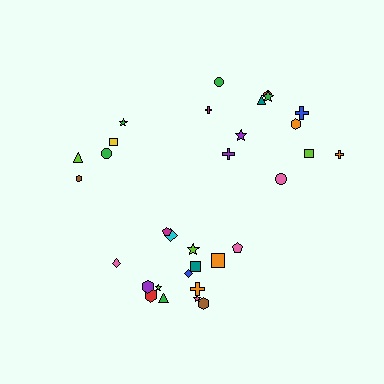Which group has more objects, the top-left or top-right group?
The top-right group.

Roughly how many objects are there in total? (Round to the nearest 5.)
Roughly 30 objects in total.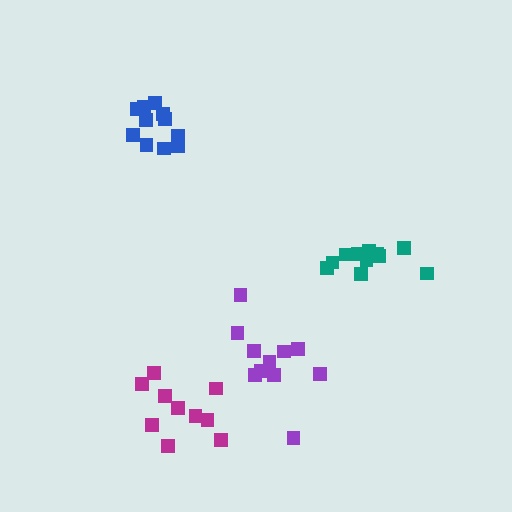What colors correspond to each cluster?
The clusters are colored: magenta, purple, teal, blue.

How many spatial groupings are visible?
There are 4 spatial groupings.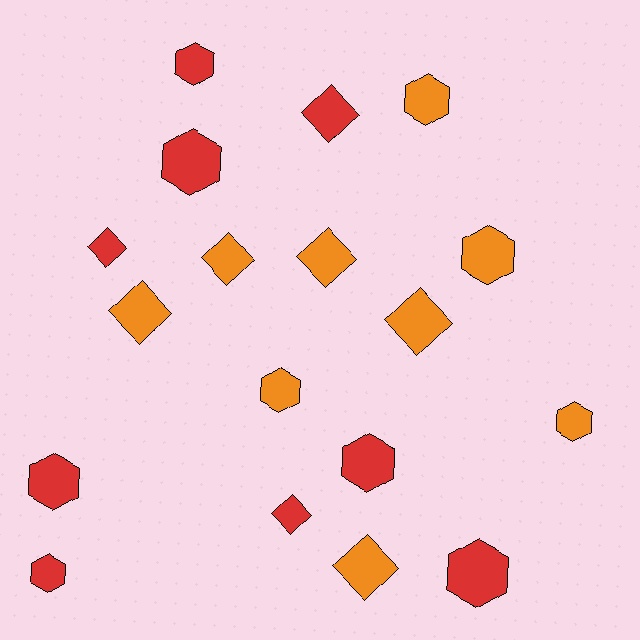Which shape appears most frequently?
Hexagon, with 10 objects.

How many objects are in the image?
There are 18 objects.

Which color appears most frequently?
Red, with 9 objects.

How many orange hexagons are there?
There are 4 orange hexagons.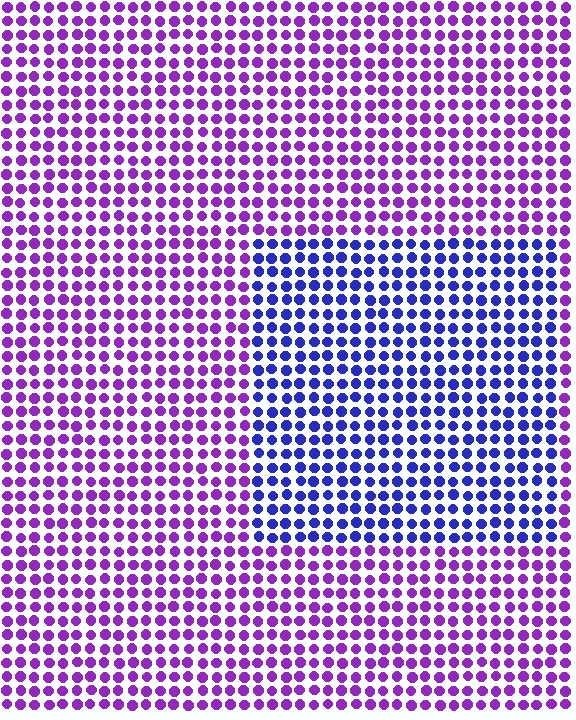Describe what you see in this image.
The image is filled with small purple elements in a uniform arrangement. A rectangle-shaped region is visible where the elements are tinted to a slightly different hue, forming a subtle color boundary.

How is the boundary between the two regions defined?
The boundary is defined purely by a slight shift in hue (about 45 degrees). Spacing, size, and orientation are identical on both sides.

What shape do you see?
I see a rectangle.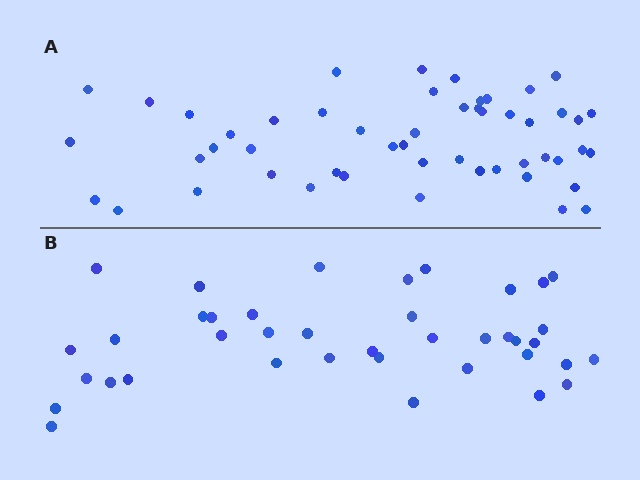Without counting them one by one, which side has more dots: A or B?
Region A (the top region) has more dots.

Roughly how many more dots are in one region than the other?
Region A has roughly 12 or so more dots than region B.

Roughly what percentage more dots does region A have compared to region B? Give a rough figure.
About 30% more.